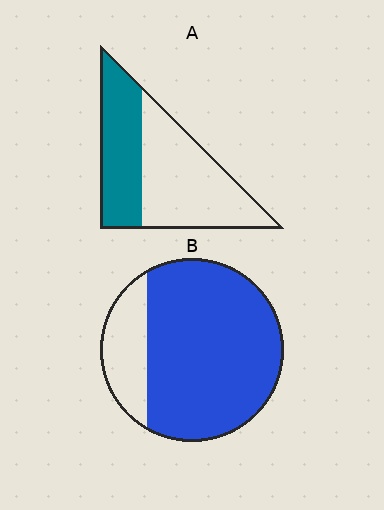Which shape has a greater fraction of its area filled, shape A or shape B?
Shape B.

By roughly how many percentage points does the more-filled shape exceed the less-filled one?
By roughly 40 percentage points (B over A).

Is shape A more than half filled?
No.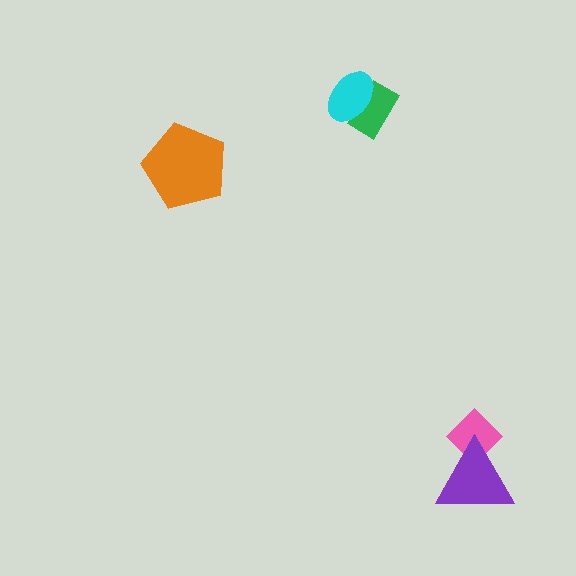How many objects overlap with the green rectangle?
1 object overlaps with the green rectangle.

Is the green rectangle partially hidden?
Yes, it is partially covered by another shape.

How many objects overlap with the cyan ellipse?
1 object overlaps with the cyan ellipse.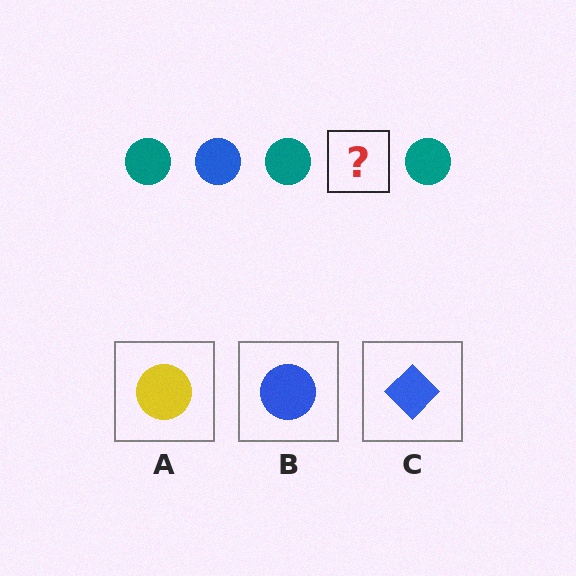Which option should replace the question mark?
Option B.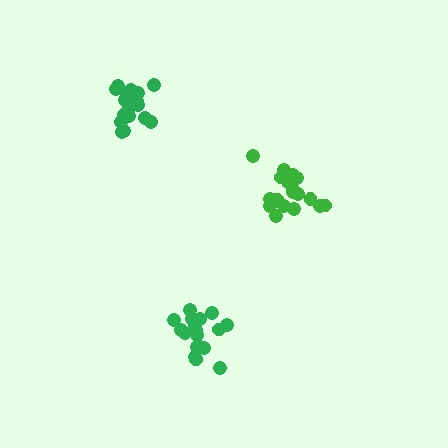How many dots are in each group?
Group 1: 19 dots, Group 2: 21 dots, Group 3: 19 dots (59 total).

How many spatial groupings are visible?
There are 3 spatial groupings.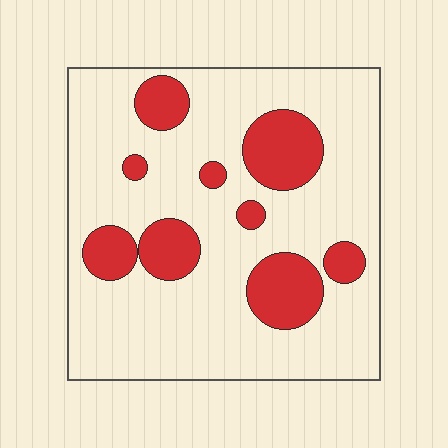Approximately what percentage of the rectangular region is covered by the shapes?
Approximately 20%.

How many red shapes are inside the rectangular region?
9.